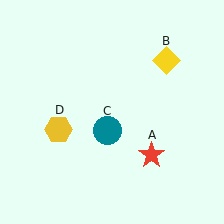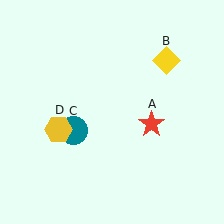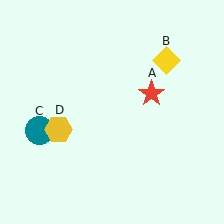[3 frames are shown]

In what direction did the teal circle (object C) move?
The teal circle (object C) moved left.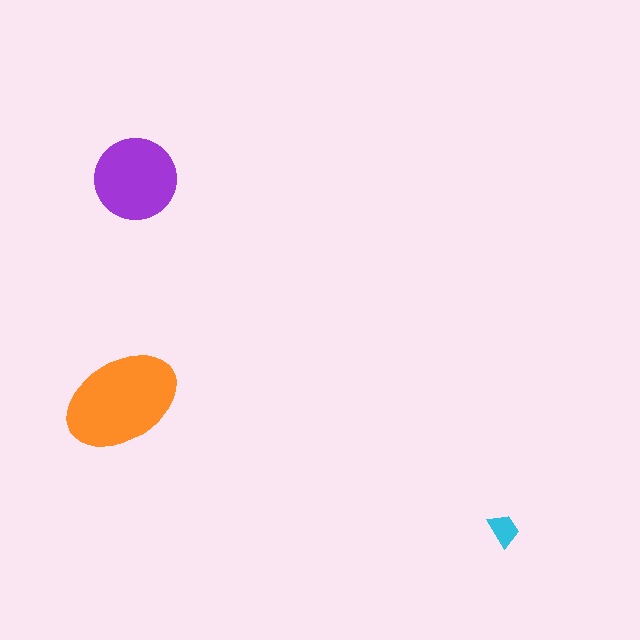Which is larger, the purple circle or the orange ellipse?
The orange ellipse.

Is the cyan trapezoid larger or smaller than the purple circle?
Smaller.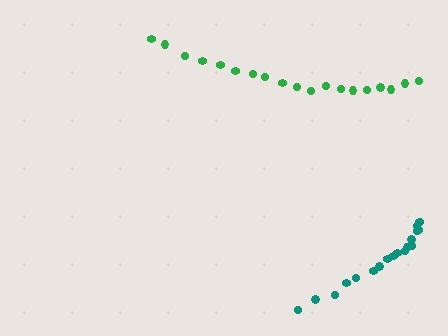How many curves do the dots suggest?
There are 2 distinct paths.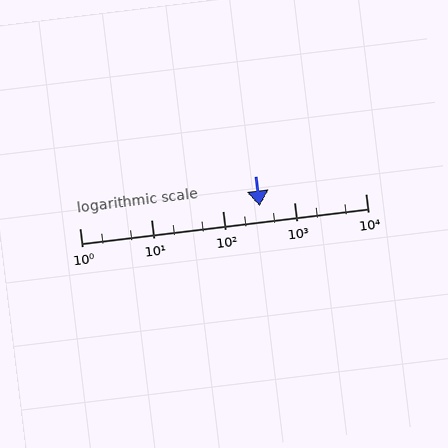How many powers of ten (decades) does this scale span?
The scale spans 4 decades, from 1 to 10000.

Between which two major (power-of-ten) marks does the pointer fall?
The pointer is between 100 and 1000.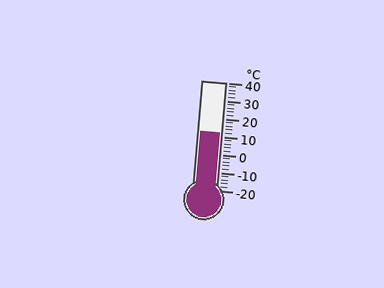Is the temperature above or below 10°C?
The temperature is above 10°C.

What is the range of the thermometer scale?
The thermometer scale ranges from -20°C to 40°C.